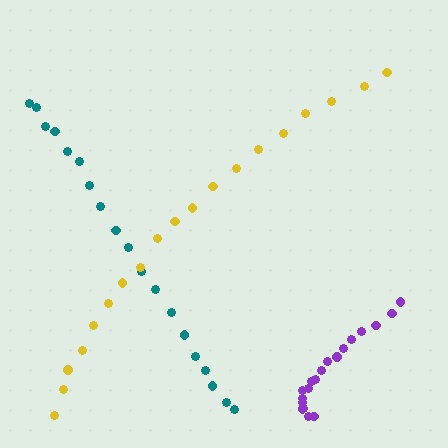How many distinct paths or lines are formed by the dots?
There are 3 distinct paths.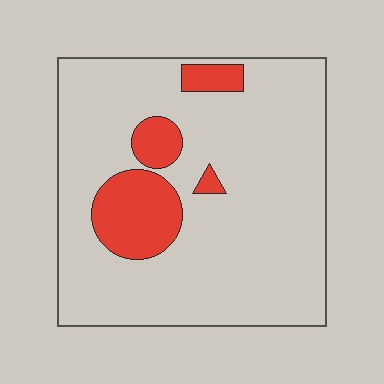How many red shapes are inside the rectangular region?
4.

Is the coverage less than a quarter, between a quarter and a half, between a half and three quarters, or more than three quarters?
Less than a quarter.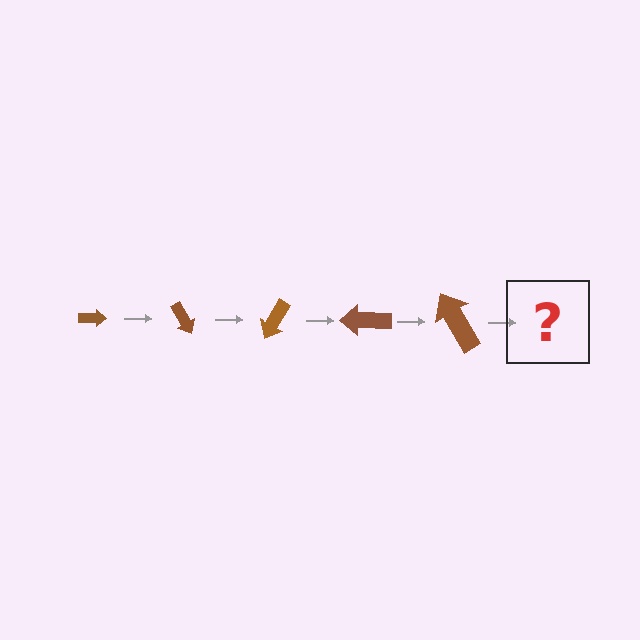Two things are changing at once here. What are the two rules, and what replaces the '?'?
The two rules are that the arrow grows larger each step and it rotates 60 degrees each step. The '?' should be an arrow, larger than the previous one and rotated 300 degrees from the start.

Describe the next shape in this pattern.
It should be an arrow, larger than the previous one and rotated 300 degrees from the start.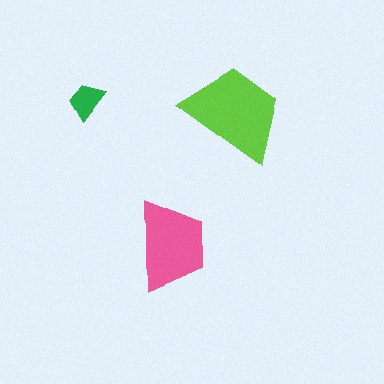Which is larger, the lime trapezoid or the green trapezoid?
The lime one.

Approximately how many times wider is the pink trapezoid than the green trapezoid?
About 2.5 times wider.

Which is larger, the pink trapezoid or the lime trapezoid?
The lime one.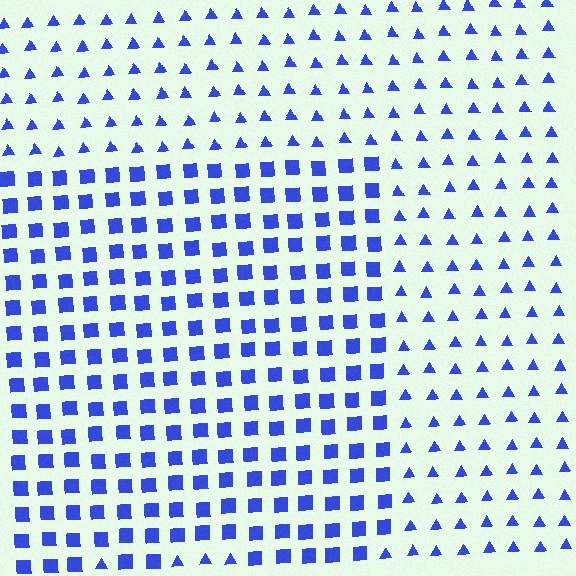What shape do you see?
I see a rectangle.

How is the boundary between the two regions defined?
The boundary is defined by a change in element shape: squares inside vs. triangles outside. All elements share the same color and spacing.